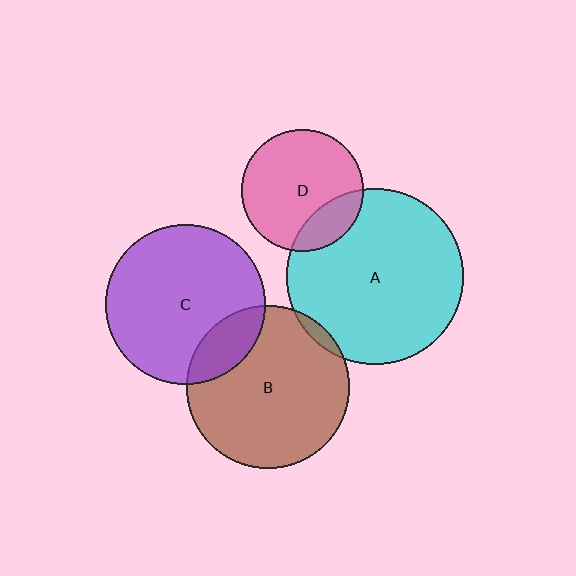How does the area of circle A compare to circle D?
Approximately 2.1 times.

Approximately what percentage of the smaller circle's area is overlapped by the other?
Approximately 5%.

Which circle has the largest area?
Circle A (cyan).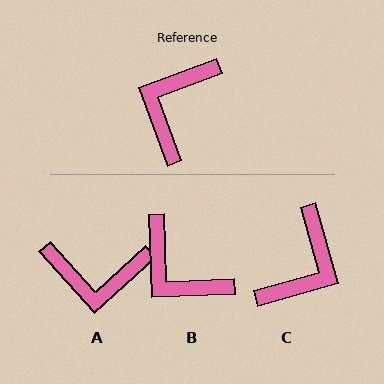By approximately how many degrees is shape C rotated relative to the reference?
Approximately 176 degrees counter-clockwise.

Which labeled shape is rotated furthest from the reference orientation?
C, about 176 degrees away.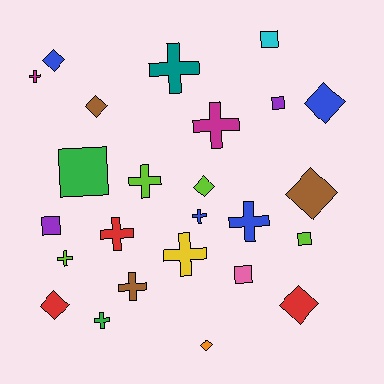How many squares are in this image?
There are 6 squares.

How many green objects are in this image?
There are 2 green objects.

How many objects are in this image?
There are 25 objects.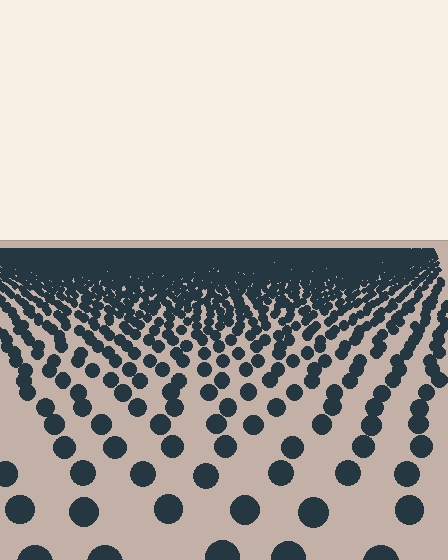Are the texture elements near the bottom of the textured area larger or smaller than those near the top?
Larger. Near the bottom, elements are closer to the viewer and appear at a bigger on-screen size.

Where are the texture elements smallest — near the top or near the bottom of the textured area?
Near the top.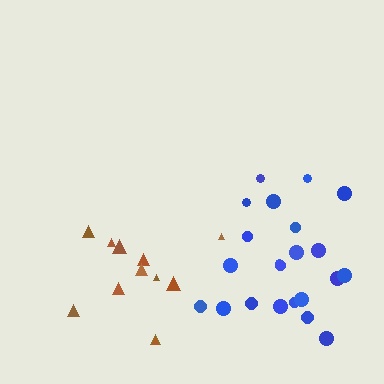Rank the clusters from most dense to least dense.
blue, brown.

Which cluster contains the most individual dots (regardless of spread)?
Blue (22).